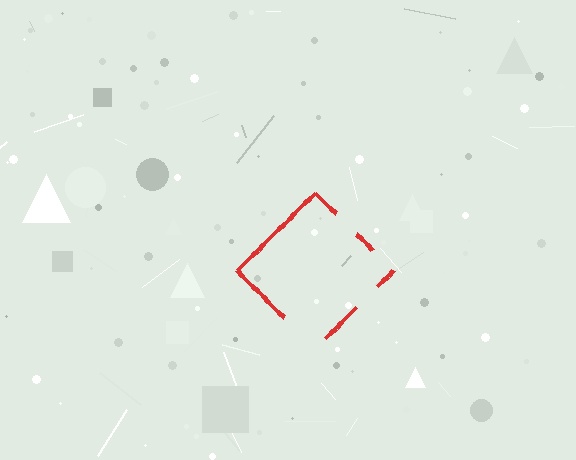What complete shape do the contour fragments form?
The contour fragments form a diamond.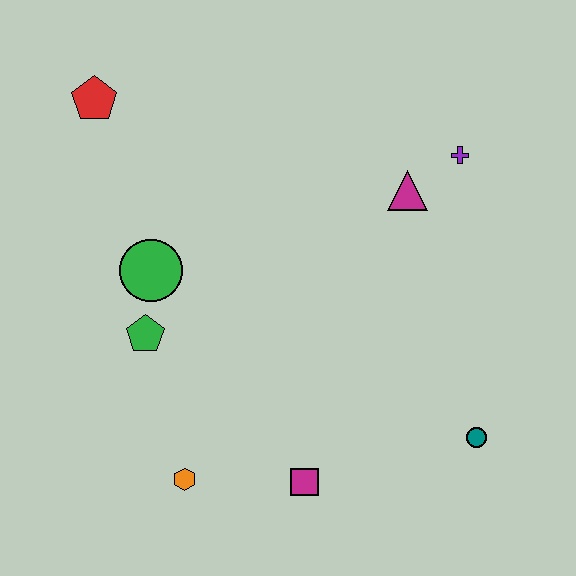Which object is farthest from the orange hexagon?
The purple cross is farthest from the orange hexagon.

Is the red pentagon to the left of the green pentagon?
Yes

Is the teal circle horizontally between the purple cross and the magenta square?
No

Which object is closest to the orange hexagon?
The magenta square is closest to the orange hexagon.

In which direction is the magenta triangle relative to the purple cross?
The magenta triangle is to the left of the purple cross.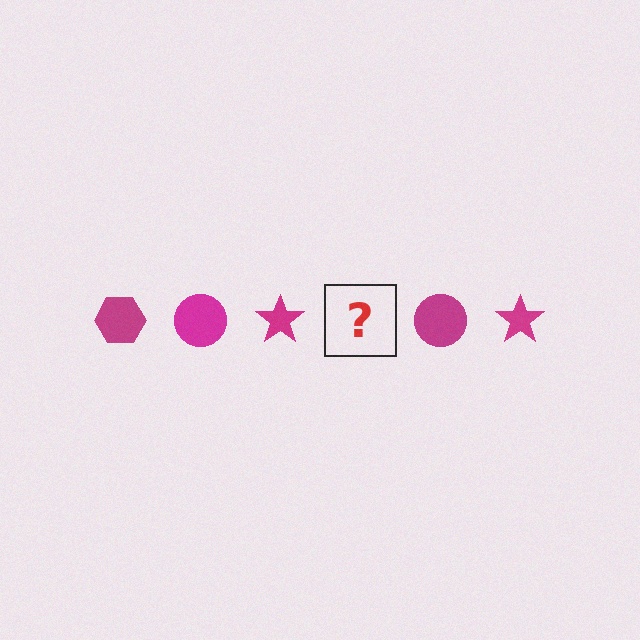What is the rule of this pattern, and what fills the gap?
The rule is that the pattern cycles through hexagon, circle, star shapes in magenta. The gap should be filled with a magenta hexagon.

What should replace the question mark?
The question mark should be replaced with a magenta hexagon.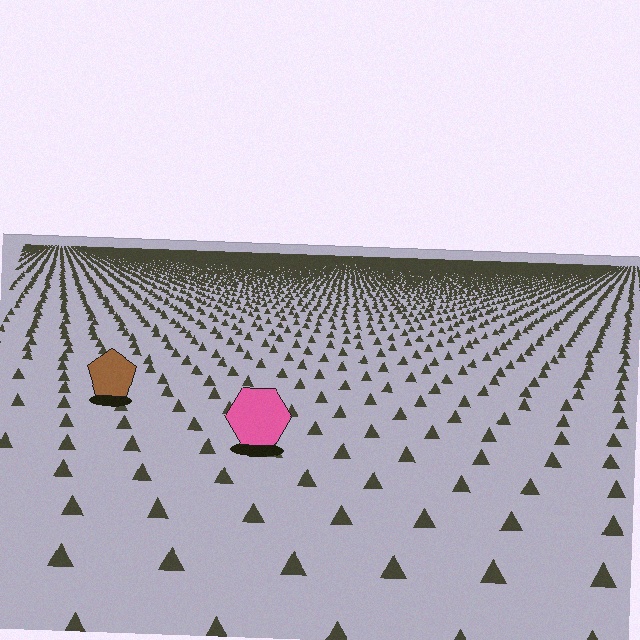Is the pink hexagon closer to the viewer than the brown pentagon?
Yes. The pink hexagon is closer — you can tell from the texture gradient: the ground texture is coarser near it.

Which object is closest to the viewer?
The pink hexagon is closest. The texture marks near it are larger and more spread out.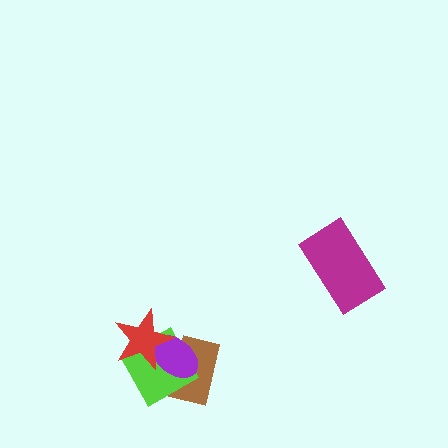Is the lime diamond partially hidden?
Yes, it is partially covered by another shape.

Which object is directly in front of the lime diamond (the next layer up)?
The purple ellipse is directly in front of the lime diamond.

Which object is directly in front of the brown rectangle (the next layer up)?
The lime diamond is directly in front of the brown rectangle.